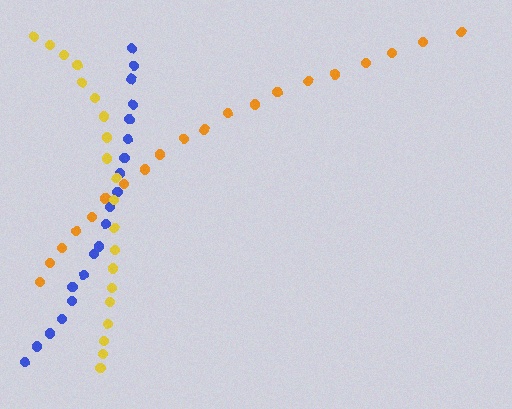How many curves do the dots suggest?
There are 3 distinct paths.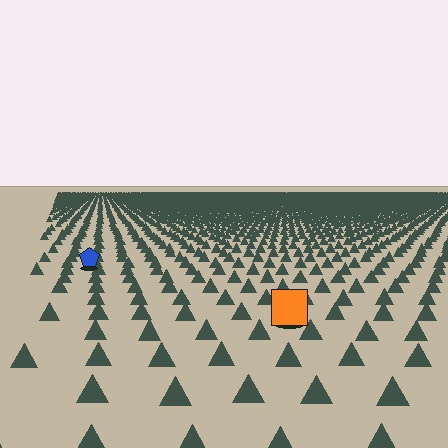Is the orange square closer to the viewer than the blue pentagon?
Yes. The orange square is closer — you can tell from the texture gradient: the ground texture is coarser near it.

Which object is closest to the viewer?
The orange square is closest. The texture marks near it are larger and more spread out.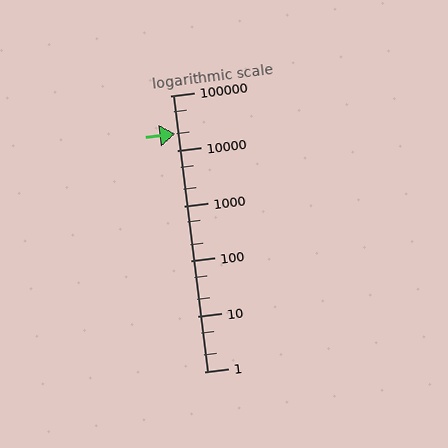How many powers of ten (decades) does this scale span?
The scale spans 5 decades, from 1 to 100000.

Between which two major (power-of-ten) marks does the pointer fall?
The pointer is between 10000 and 100000.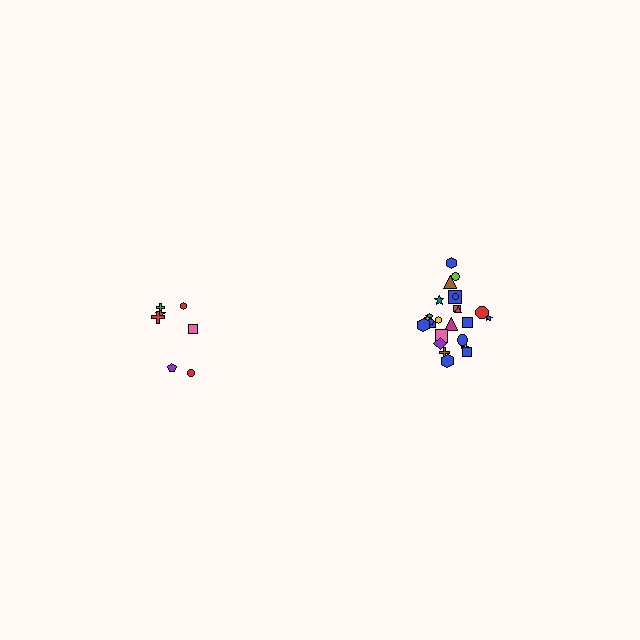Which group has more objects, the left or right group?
The right group.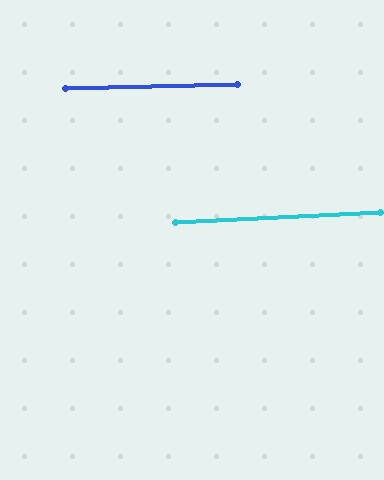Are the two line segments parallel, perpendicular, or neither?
Parallel — their directions differ by only 1.4°.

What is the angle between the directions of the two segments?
Approximately 1 degree.